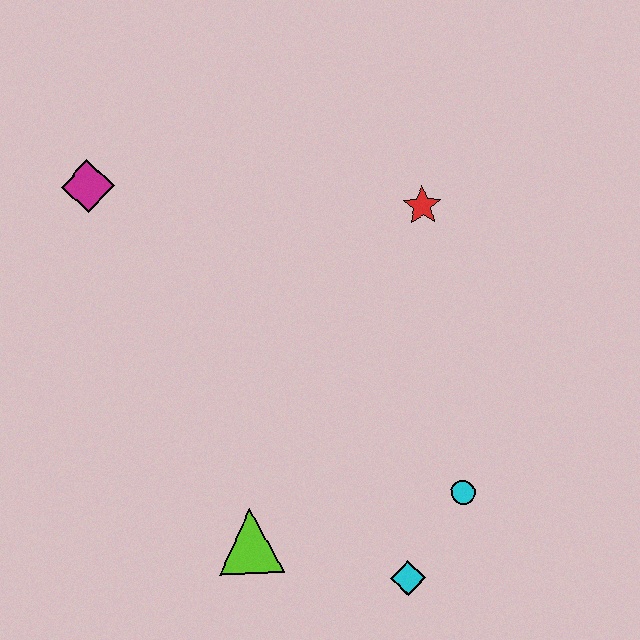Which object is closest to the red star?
The cyan circle is closest to the red star.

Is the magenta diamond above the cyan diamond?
Yes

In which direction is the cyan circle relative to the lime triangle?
The cyan circle is to the right of the lime triangle.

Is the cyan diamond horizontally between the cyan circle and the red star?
No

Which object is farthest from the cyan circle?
The magenta diamond is farthest from the cyan circle.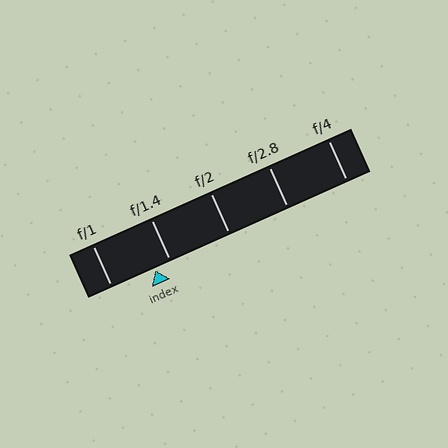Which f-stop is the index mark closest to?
The index mark is closest to f/1.4.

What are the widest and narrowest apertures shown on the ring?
The widest aperture shown is f/1 and the narrowest is f/4.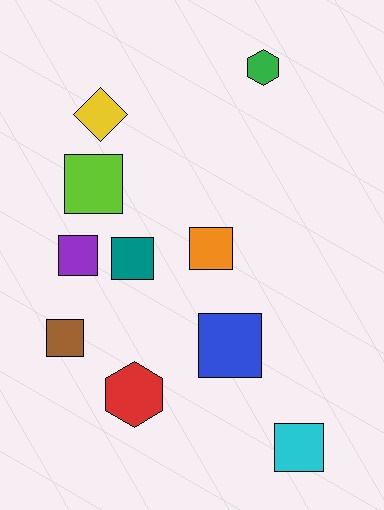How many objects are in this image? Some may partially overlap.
There are 10 objects.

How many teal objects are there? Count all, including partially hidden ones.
There is 1 teal object.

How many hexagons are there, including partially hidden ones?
There are 2 hexagons.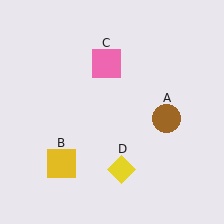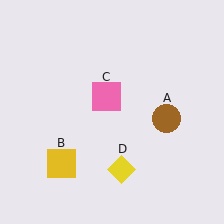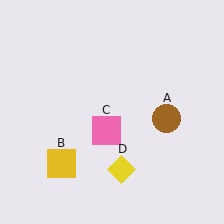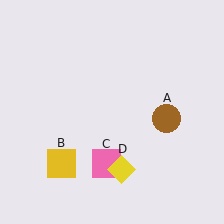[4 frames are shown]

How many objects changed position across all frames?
1 object changed position: pink square (object C).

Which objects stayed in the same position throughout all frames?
Brown circle (object A) and yellow square (object B) and yellow diamond (object D) remained stationary.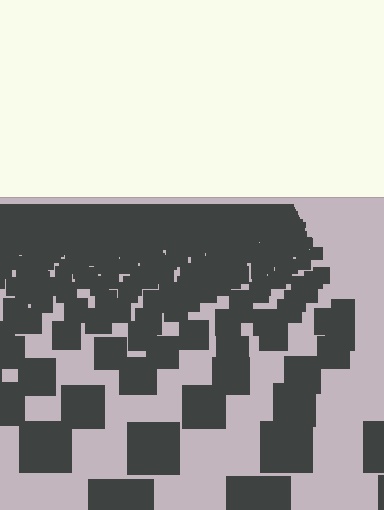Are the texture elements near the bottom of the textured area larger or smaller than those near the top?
Larger. Near the bottom, elements are closer to the viewer and appear at a bigger on-screen size.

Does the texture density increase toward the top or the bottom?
Density increases toward the top.